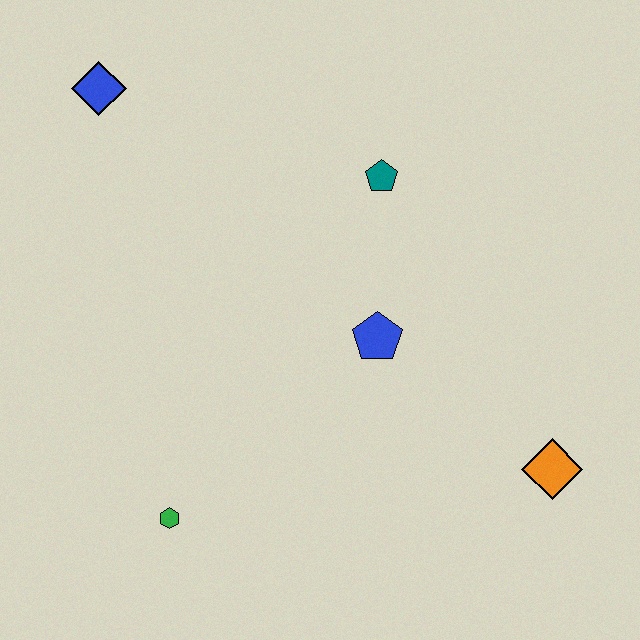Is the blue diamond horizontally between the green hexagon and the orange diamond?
No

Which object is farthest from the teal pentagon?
The green hexagon is farthest from the teal pentagon.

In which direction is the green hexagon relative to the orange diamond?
The green hexagon is to the left of the orange diamond.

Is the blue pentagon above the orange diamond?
Yes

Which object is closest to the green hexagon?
The blue pentagon is closest to the green hexagon.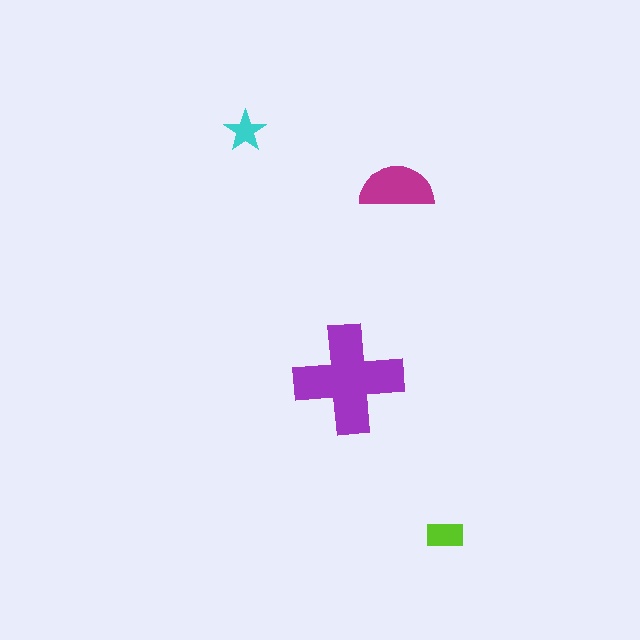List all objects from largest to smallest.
The purple cross, the magenta semicircle, the lime rectangle, the cyan star.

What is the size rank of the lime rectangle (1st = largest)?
3rd.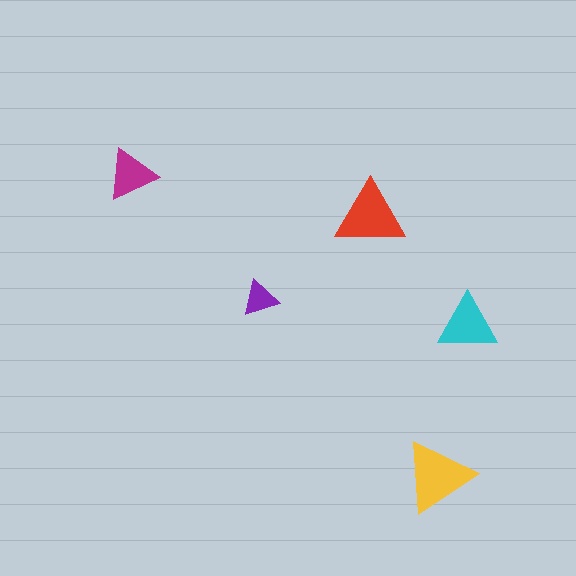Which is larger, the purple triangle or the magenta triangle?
The magenta one.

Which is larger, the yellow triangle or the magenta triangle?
The yellow one.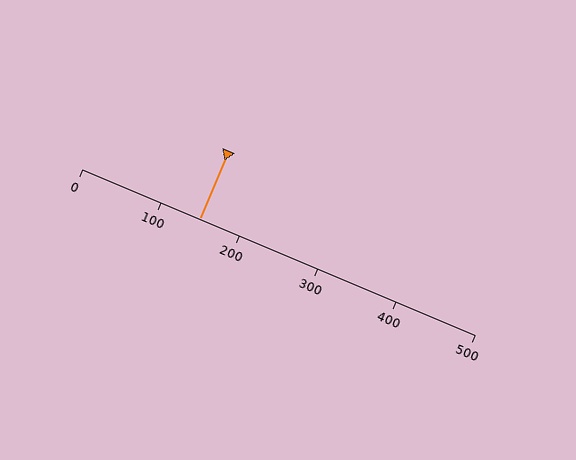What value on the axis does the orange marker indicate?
The marker indicates approximately 150.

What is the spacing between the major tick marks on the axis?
The major ticks are spaced 100 apart.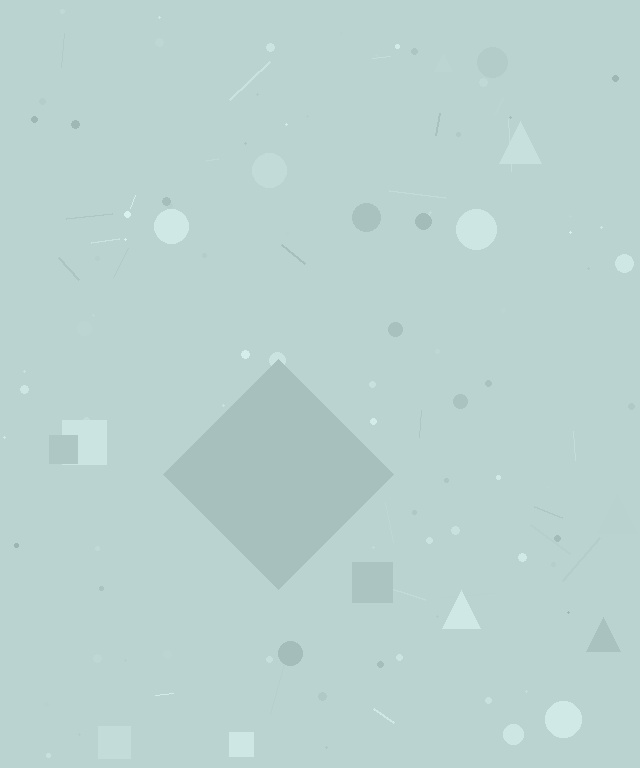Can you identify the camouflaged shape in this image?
The camouflaged shape is a diamond.